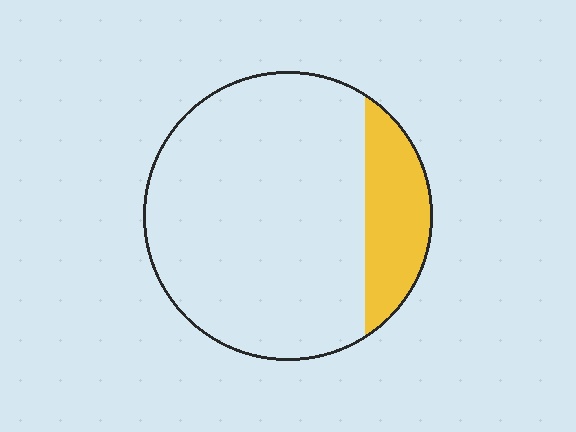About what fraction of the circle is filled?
About one sixth (1/6).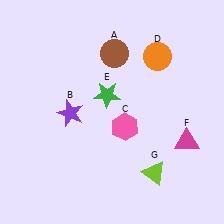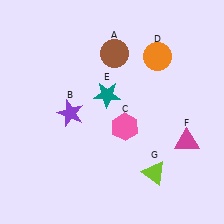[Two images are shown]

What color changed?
The star (E) changed from green in Image 1 to teal in Image 2.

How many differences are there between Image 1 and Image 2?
There is 1 difference between the two images.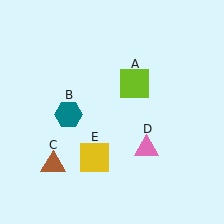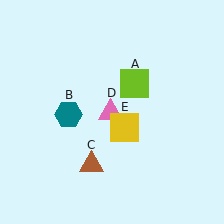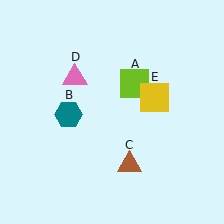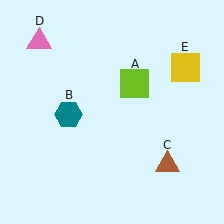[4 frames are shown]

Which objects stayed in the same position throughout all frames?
Lime square (object A) and teal hexagon (object B) remained stationary.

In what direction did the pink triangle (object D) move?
The pink triangle (object D) moved up and to the left.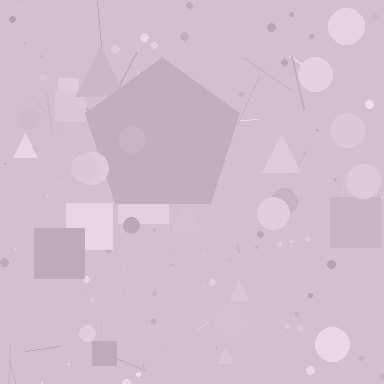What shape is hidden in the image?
A pentagon is hidden in the image.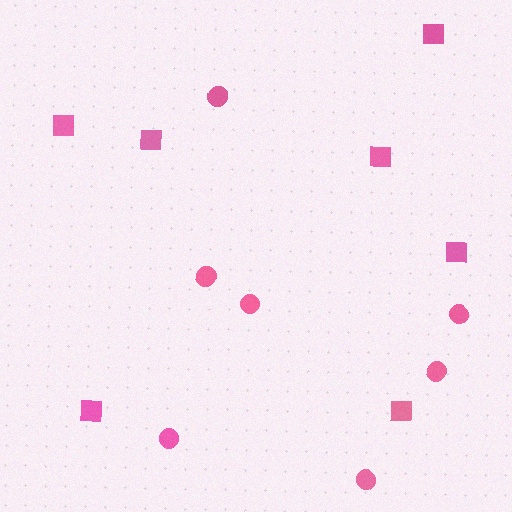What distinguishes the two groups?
There are 2 groups: one group of squares (7) and one group of circles (7).